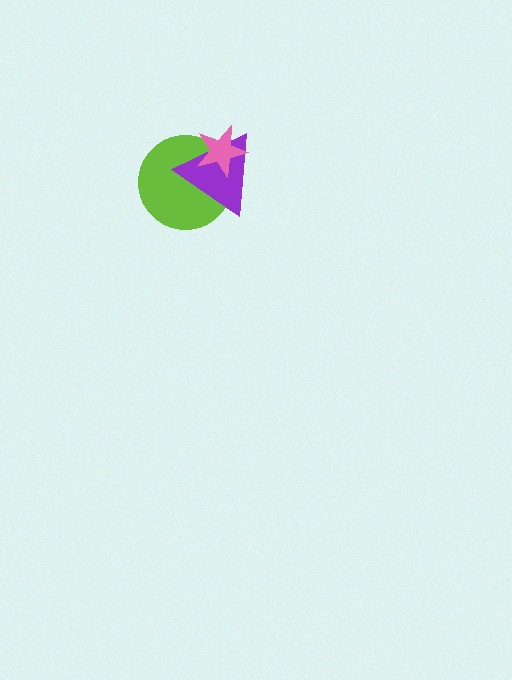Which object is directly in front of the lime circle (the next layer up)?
The purple triangle is directly in front of the lime circle.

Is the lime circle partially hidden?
Yes, it is partially covered by another shape.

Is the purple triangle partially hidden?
Yes, it is partially covered by another shape.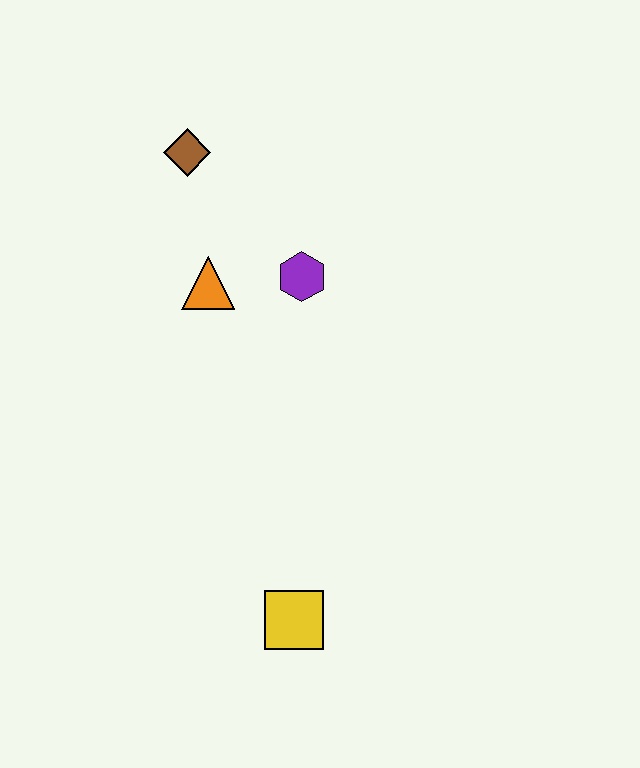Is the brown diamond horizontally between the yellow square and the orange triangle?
No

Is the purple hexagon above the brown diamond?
No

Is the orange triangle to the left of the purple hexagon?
Yes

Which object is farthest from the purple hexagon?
The yellow square is farthest from the purple hexagon.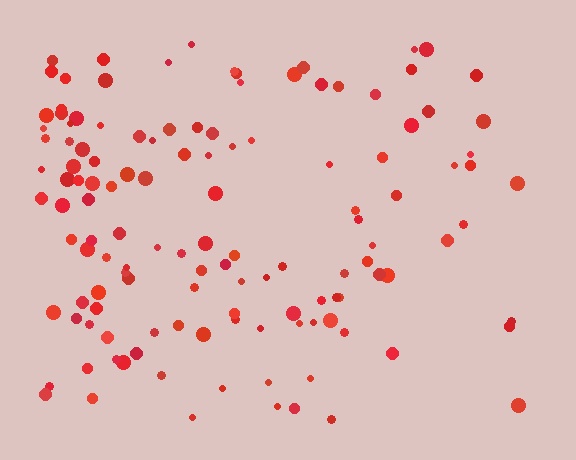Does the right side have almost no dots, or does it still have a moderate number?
Still a moderate number, just noticeably fewer than the left.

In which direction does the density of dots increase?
From right to left, with the left side densest.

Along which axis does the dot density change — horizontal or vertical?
Horizontal.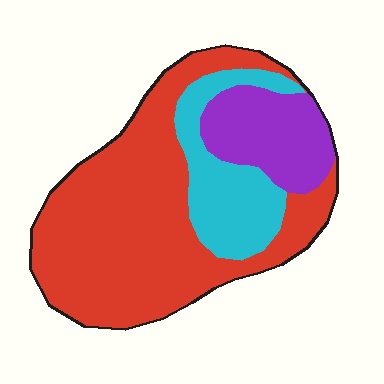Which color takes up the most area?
Red, at roughly 60%.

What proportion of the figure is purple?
Purple takes up about one sixth (1/6) of the figure.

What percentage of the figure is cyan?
Cyan covers 20% of the figure.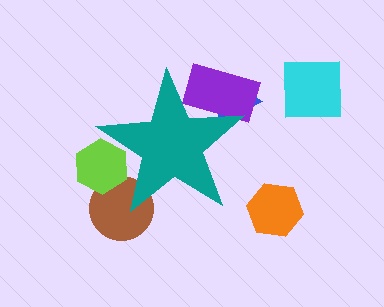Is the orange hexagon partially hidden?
No, the orange hexagon is fully visible.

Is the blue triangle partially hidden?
Yes, the blue triangle is partially hidden behind the teal star.